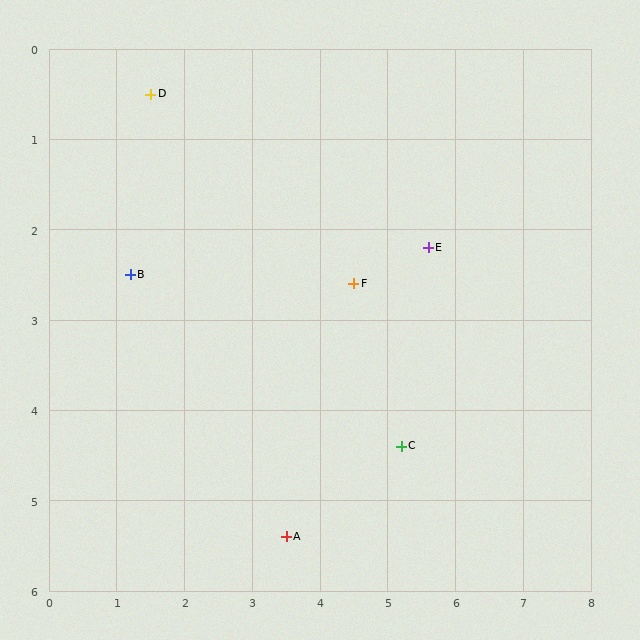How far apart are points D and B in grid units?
Points D and B are about 2.0 grid units apart.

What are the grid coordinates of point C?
Point C is at approximately (5.2, 4.4).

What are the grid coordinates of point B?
Point B is at approximately (1.2, 2.5).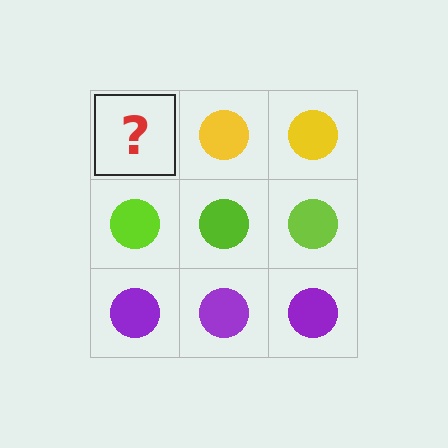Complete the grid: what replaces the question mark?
The question mark should be replaced with a yellow circle.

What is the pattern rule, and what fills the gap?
The rule is that each row has a consistent color. The gap should be filled with a yellow circle.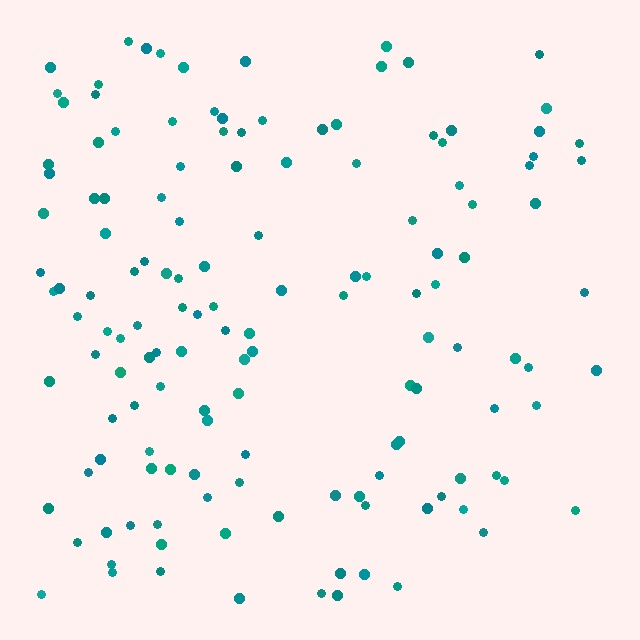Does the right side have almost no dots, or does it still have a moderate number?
Still a moderate number, just noticeably fewer than the left.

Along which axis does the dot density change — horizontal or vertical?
Horizontal.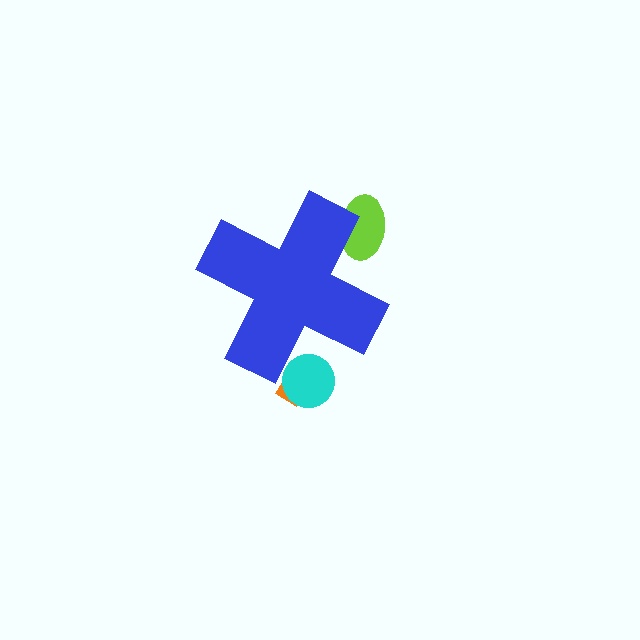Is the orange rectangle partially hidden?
Yes, the orange rectangle is partially hidden behind the blue cross.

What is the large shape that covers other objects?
A blue cross.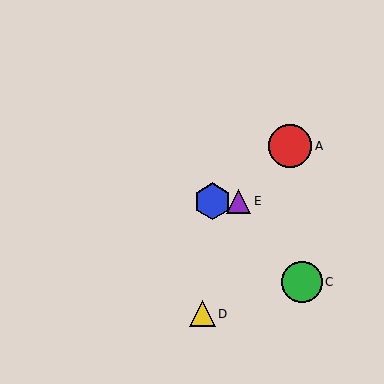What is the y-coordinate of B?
Object B is at y≈201.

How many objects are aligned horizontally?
2 objects (B, E) are aligned horizontally.